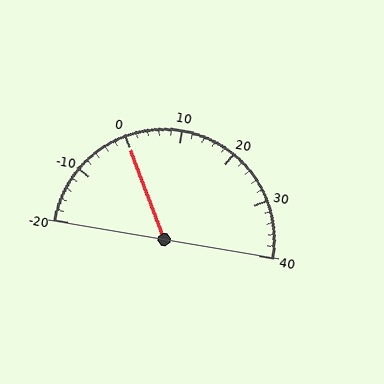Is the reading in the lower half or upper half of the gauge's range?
The reading is in the lower half of the range (-20 to 40).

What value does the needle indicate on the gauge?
The needle indicates approximately 0.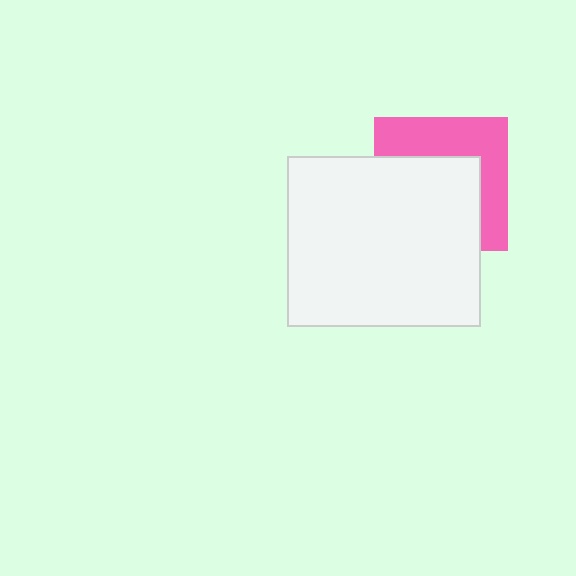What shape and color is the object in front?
The object in front is a white rectangle.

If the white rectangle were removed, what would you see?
You would see the complete pink square.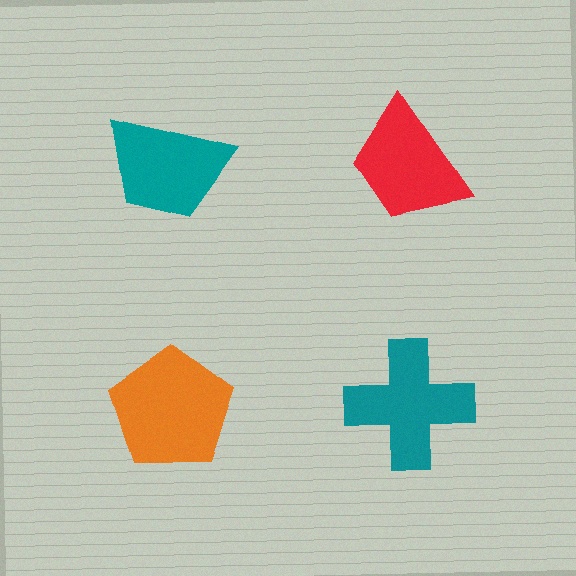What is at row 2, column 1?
An orange pentagon.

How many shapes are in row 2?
2 shapes.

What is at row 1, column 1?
A teal trapezoid.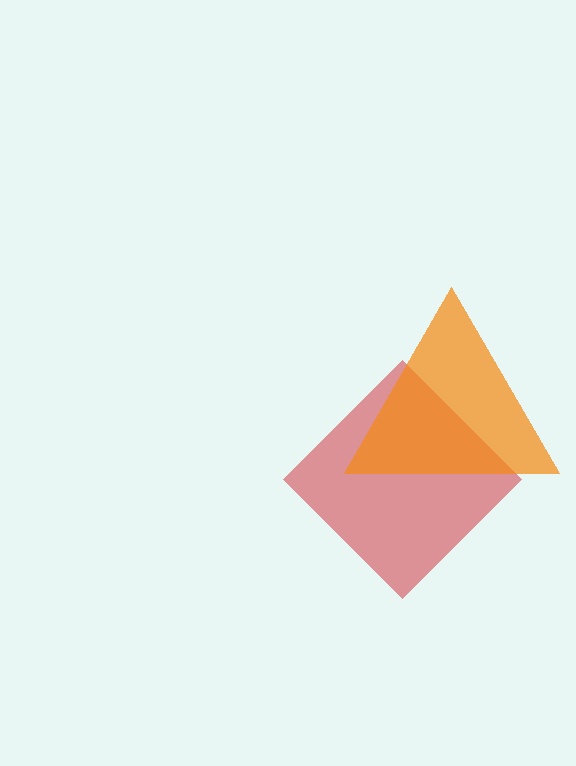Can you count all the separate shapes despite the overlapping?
Yes, there are 2 separate shapes.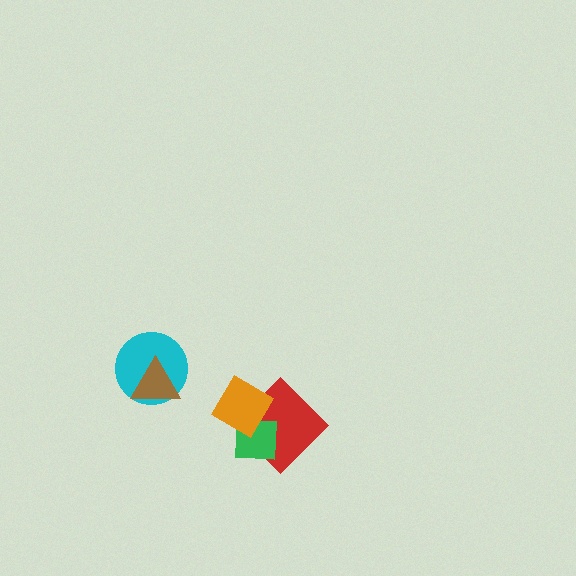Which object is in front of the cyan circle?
The brown triangle is in front of the cyan circle.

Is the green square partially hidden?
Yes, it is partially covered by another shape.